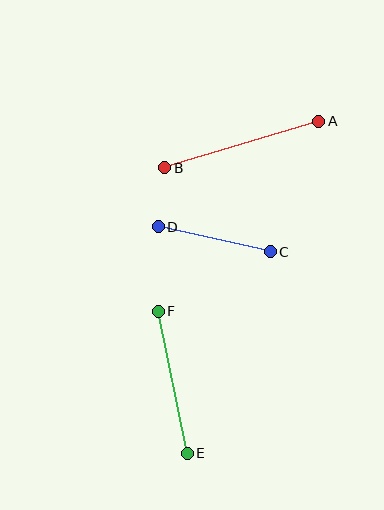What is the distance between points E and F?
The distance is approximately 145 pixels.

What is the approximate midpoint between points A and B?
The midpoint is at approximately (242, 144) pixels.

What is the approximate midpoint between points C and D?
The midpoint is at approximately (214, 239) pixels.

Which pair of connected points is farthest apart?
Points A and B are farthest apart.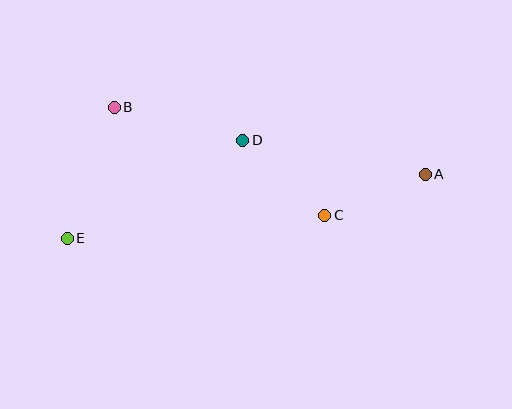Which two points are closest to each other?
Points A and C are closest to each other.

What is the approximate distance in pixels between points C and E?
The distance between C and E is approximately 259 pixels.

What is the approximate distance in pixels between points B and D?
The distance between B and D is approximately 133 pixels.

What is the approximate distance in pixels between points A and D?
The distance between A and D is approximately 186 pixels.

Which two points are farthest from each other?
Points A and E are farthest from each other.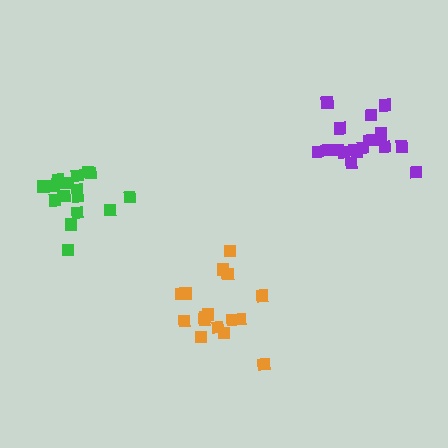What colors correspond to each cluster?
The clusters are colored: orange, purple, green.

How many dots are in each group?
Group 1: 16 dots, Group 2: 18 dots, Group 3: 17 dots (51 total).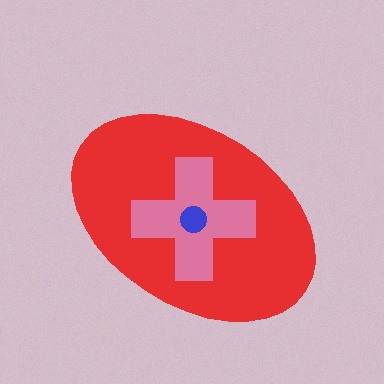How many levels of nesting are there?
3.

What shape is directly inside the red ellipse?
The pink cross.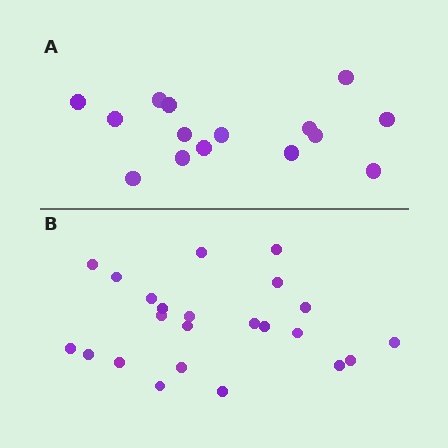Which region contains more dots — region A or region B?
Region B (the bottom region) has more dots.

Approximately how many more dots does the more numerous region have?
Region B has roughly 8 or so more dots than region A.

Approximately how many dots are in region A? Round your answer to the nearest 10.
About 20 dots. (The exact count is 15, which rounds to 20.)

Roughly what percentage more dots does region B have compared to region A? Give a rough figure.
About 55% more.